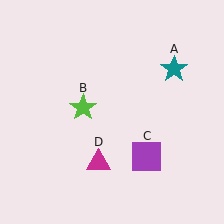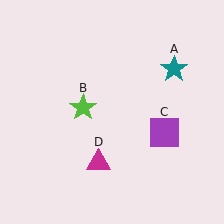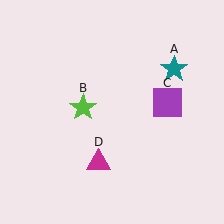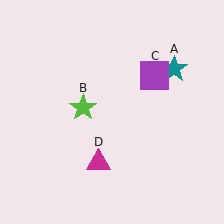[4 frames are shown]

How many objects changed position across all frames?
1 object changed position: purple square (object C).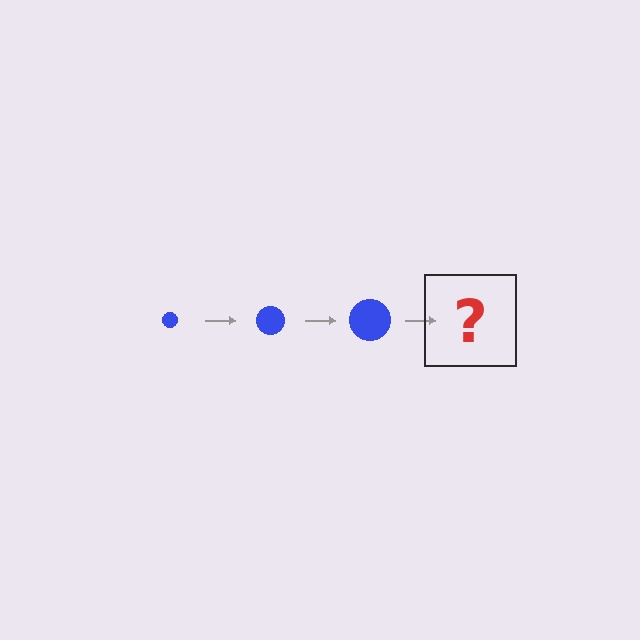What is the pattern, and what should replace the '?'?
The pattern is that the circle gets progressively larger each step. The '?' should be a blue circle, larger than the previous one.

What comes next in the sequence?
The next element should be a blue circle, larger than the previous one.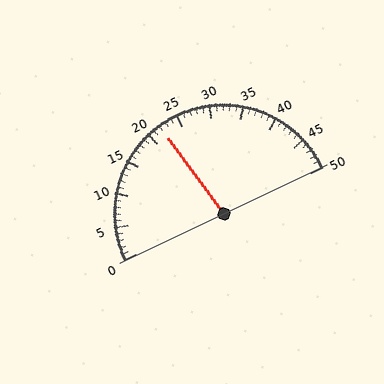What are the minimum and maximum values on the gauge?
The gauge ranges from 0 to 50.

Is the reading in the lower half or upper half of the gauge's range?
The reading is in the lower half of the range (0 to 50).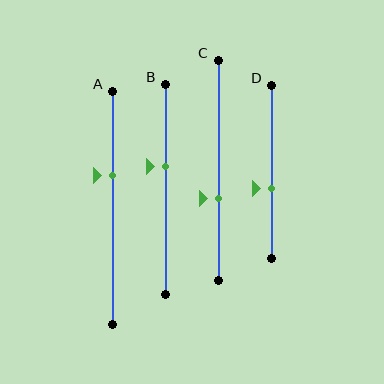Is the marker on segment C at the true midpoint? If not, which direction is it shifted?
No, the marker on segment C is shifted downward by about 13% of the segment length.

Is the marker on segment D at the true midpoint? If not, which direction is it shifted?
No, the marker on segment D is shifted downward by about 10% of the segment length.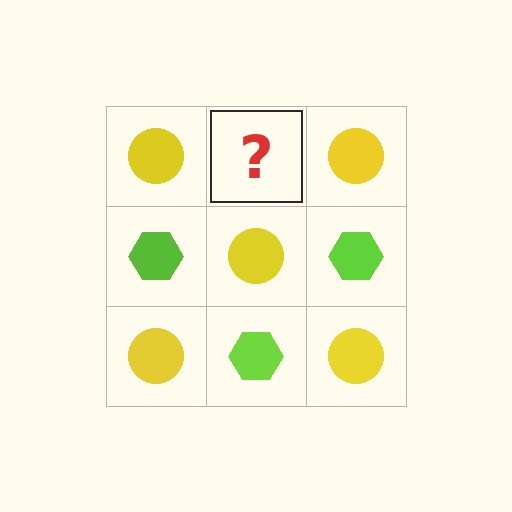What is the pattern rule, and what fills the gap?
The rule is that it alternates yellow circle and lime hexagon in a checkerboard pattern. The gap should be filled with a lime hexagon.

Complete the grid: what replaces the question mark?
The question mark should be replaced with a lime hexagon.